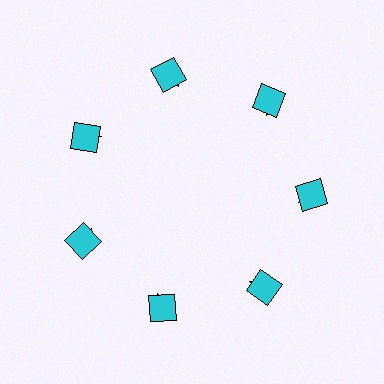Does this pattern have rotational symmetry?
Yes, this pattern has 7-fold rotational symmetry. It looks the same after rotating 51 degrees around the center.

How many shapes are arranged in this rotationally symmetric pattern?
There are 14 shapes, arranged in 7 groups of 2.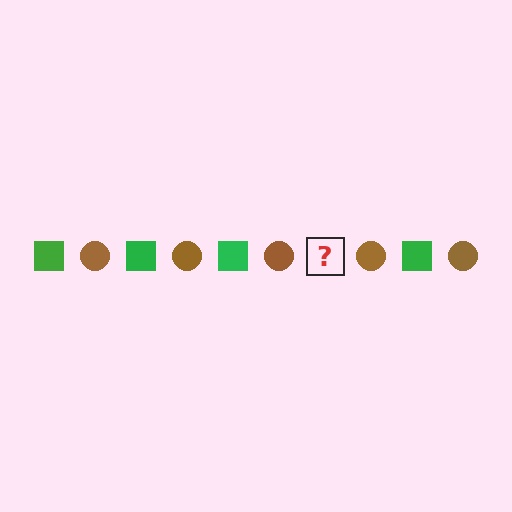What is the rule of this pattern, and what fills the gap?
The rule is that the pattern alternates between green square and brown circle. The gap should be filled with a green square.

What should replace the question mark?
The question mark should be replaced with a green square.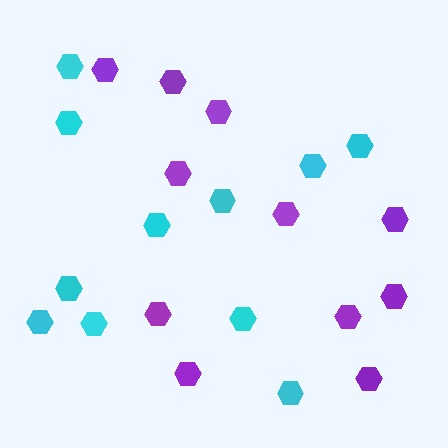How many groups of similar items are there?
There are 2 groups: one group of purple hexagons (11) and one group of cyan hexagons (11).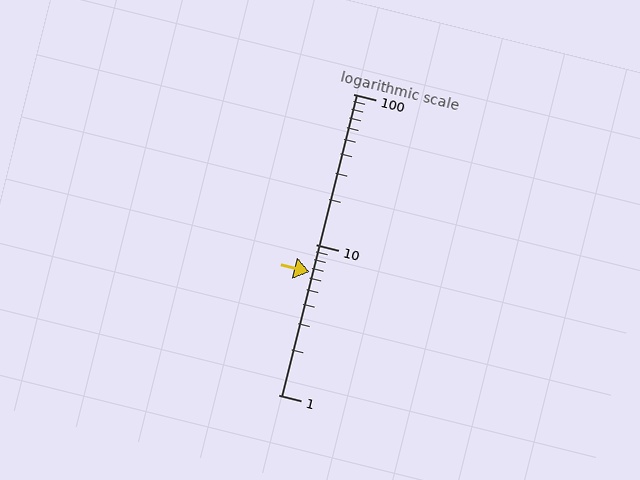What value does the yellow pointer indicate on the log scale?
The pointer indicates approximately 6.5.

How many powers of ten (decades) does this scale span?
The scale spans 2 decades, from 1 to 100.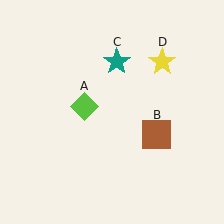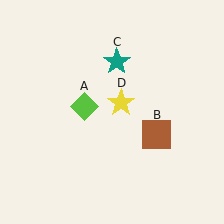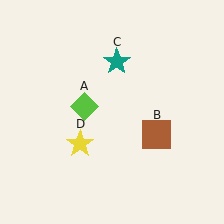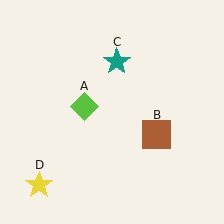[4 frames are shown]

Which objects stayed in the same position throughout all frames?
Lime diamond (object A) and brown square (object B) and teal star (object C) remained stationary.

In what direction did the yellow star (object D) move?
The yellow star (object D) moved down and to the left.